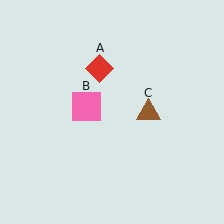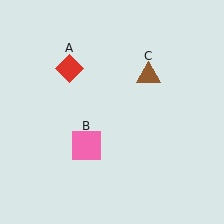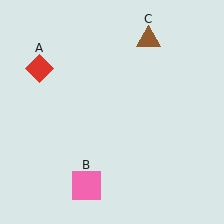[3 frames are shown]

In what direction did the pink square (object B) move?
The pink square (object B) moved down.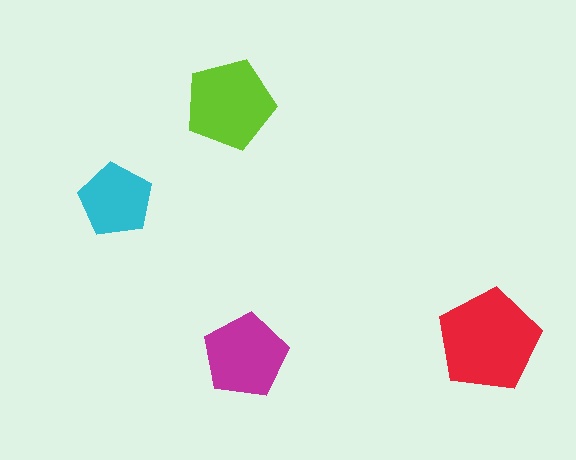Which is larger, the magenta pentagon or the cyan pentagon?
The magenta one.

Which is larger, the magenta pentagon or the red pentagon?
The red one.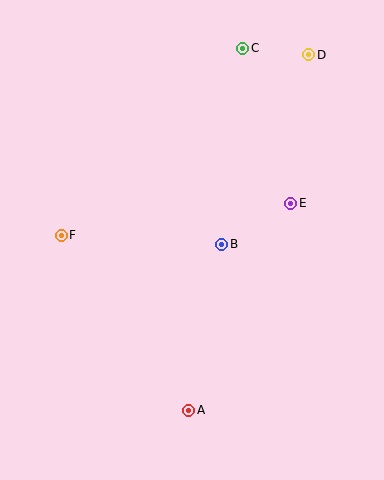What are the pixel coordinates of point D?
Point D is at (309, 55).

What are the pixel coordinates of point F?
Point F is at (61, 235).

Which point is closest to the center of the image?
Point B at (222, 244) is closest to the center.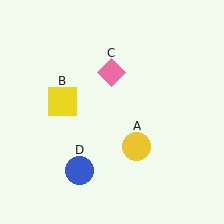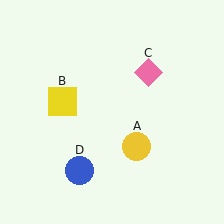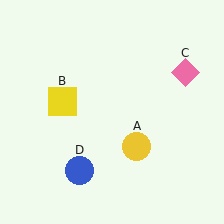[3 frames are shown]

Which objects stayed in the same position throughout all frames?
Yellow circle (object A) and yellow square (object B) and blue circle (object D) remained stationary.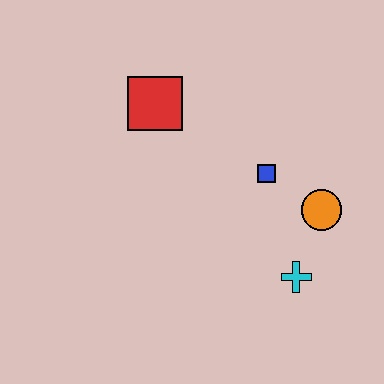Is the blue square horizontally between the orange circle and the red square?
Yes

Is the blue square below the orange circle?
No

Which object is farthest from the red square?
The cyan cross is farthest from the red square.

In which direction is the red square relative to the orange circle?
The red square is to the left of the orange circle.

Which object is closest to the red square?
The blue square is closest to the red square.